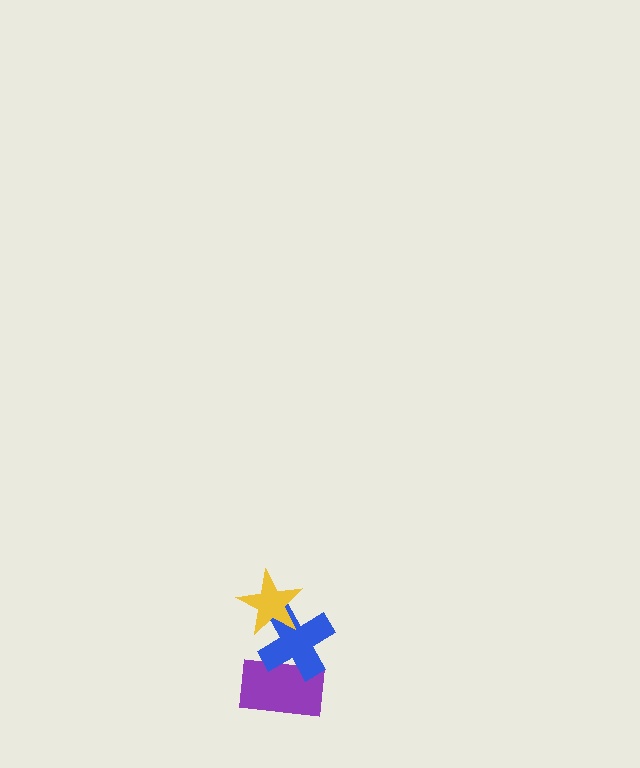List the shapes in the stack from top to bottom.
From top to bottom: the yellow star, the blue cross, the purple rectangle.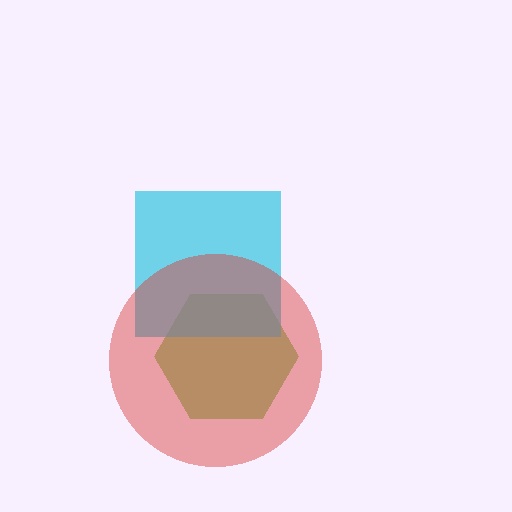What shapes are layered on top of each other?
The layered shapes are: a lime hexagon, a cyan square, a red circle.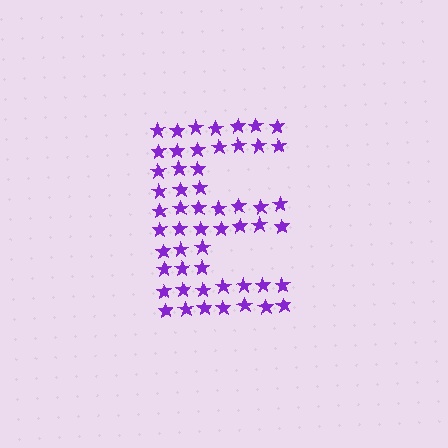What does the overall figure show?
The overall figure shows the letter E.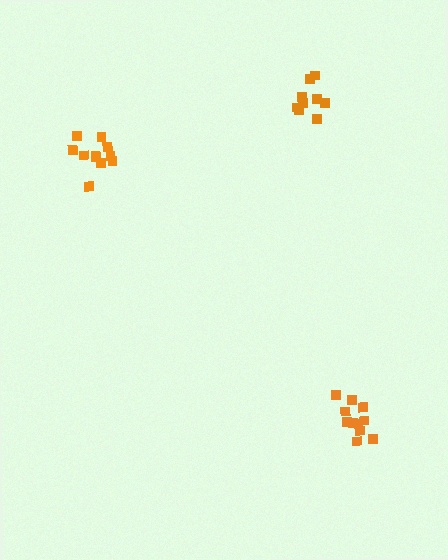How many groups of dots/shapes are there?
There are 3 groups.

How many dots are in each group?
Group 1: 11 dots, Group 2: 9 dots, Group 3: 11 dots (31 total).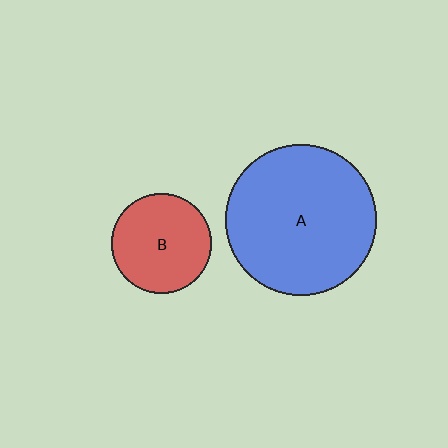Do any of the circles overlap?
No, none of the circles overlap.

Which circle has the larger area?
Circle A (blue).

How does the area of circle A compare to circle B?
Approximately 2.3 times.